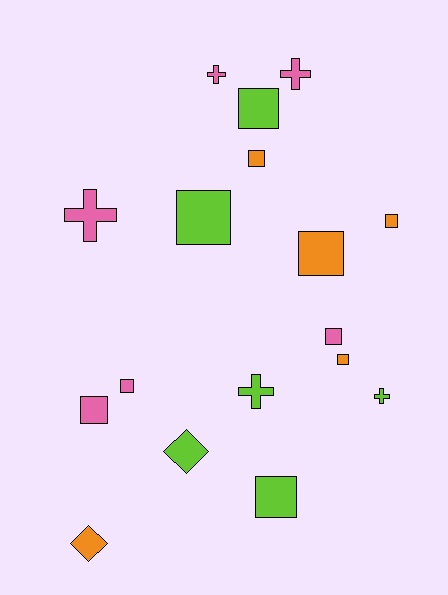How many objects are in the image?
There are 17 objects.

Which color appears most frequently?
Pink, with 6 objects.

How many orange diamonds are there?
There is 1 orange diamond.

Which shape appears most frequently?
Square, with 10 objects.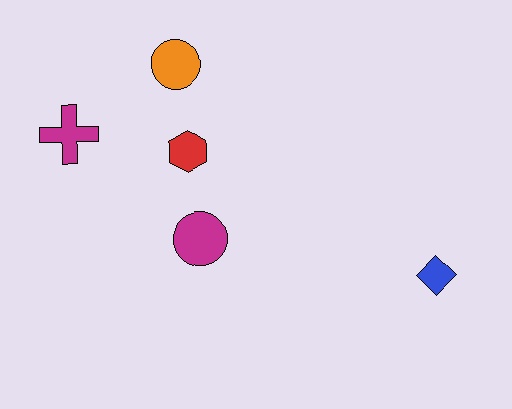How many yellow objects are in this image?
There are no yellow objects.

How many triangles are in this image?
There are no triangles.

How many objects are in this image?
There are 5 objects.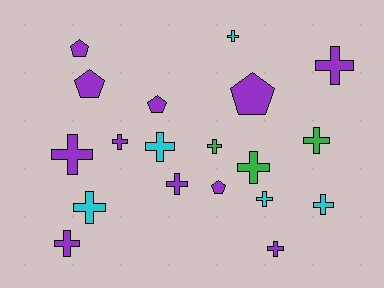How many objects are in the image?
There are 19 objects.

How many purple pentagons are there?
There are 5 purple pentagons.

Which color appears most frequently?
Purple, with 11 objects.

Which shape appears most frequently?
Cross, with 14 objects.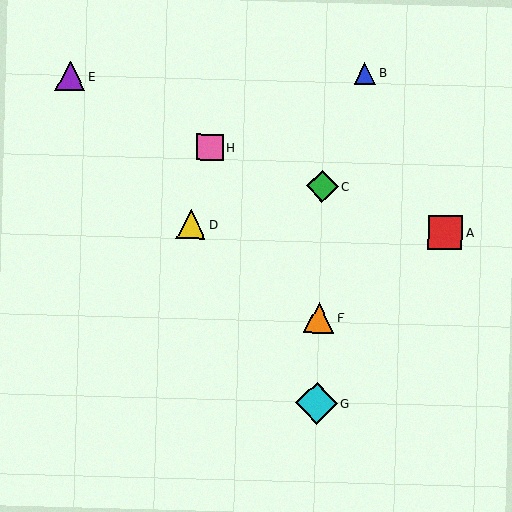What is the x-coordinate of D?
Object D is at x≈191.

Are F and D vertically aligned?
No, F is at x≈319 and D is at x≈191.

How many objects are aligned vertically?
3 objects (C, F, G) are aligned vertically.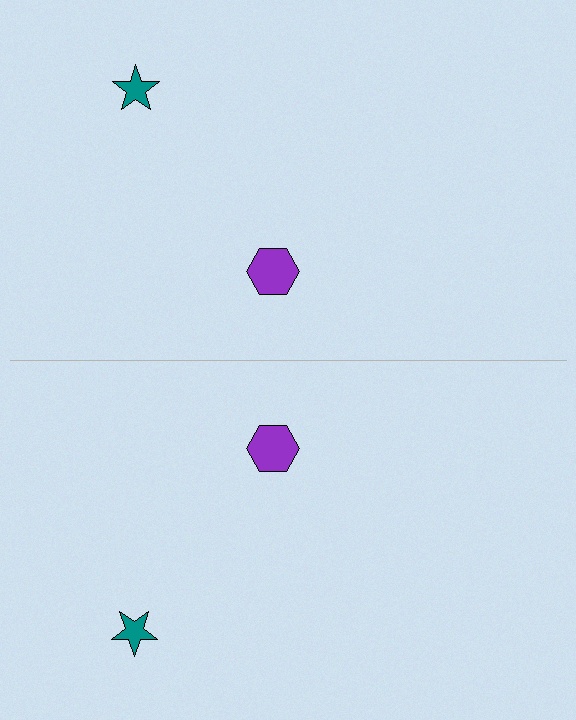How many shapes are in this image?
There are 4 shapes in this image.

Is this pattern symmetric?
Yes, this pattern has bilateral (reflection) symmetry.